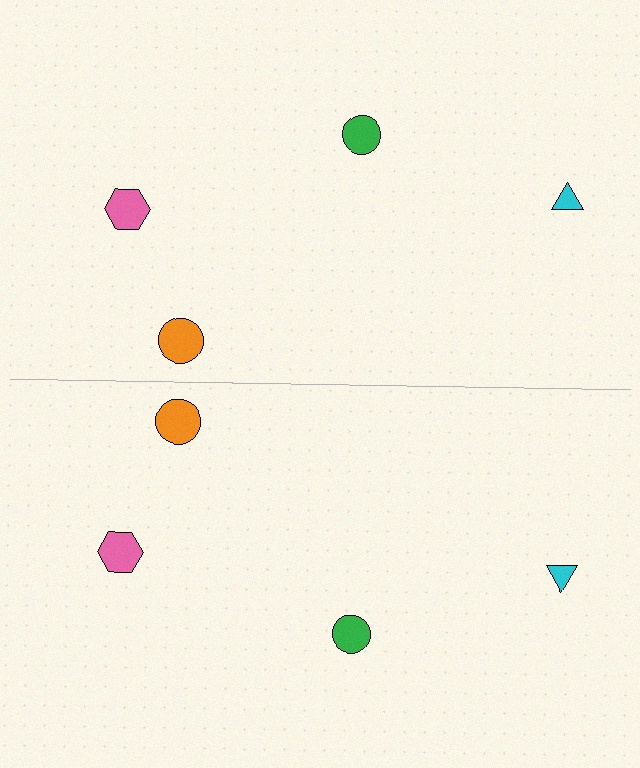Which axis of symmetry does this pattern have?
The pattern has a horizontal axis of symmetry running through the center of the image.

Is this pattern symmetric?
Yes, this pattern has bilateral (reflection) symmetry.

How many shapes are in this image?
There are 8 shapes in this image.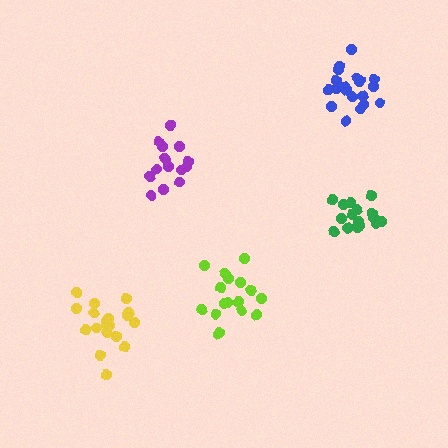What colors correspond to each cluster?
The clusters are colored: blue, lime, green, purple, yellow.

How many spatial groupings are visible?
There are 5 spatial groupings.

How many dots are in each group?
Group 1: 20 dots, Group 2: 17 dots, Group 3: 16 dots, Group 4: 15 dots, Group 5: 19 dots (87 total).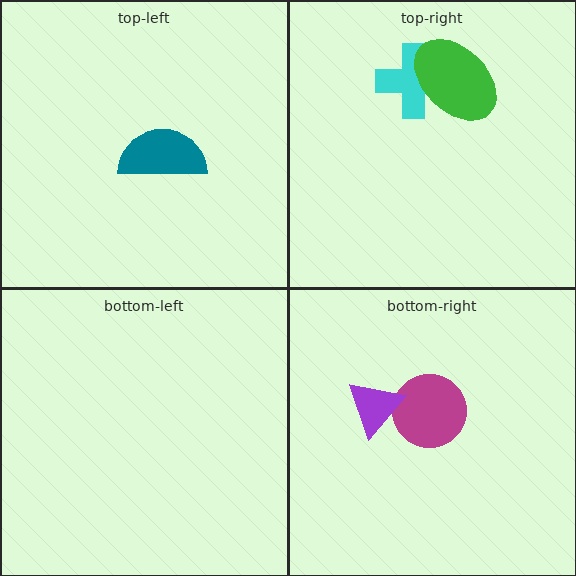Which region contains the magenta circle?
The bottom-right region.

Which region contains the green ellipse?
The top-right region.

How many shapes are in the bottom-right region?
2.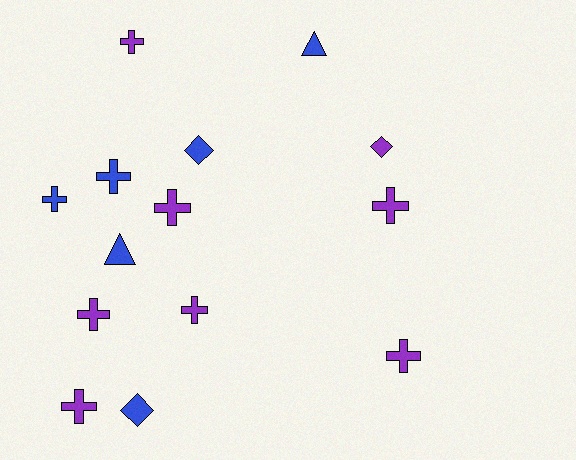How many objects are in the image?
There are 14 objects.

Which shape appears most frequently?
Cross, with 9 objects.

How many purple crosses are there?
There are 7 purple crosses.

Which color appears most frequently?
Purple, with 8 objects.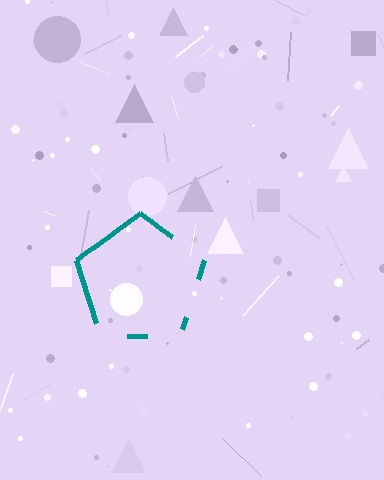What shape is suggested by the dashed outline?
The dashed outline suggests a pentagon.